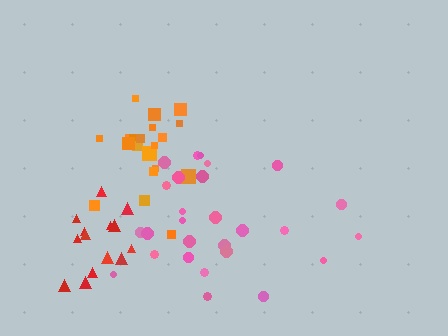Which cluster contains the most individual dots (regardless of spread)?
Pink (27).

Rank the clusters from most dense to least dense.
red, orange, pink.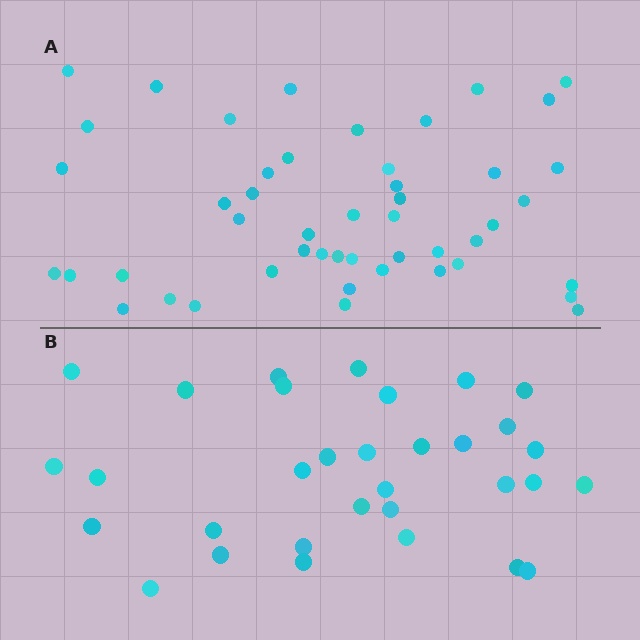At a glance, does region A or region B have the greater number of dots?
Region A (the top region) has more dots.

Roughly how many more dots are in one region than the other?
Region A has approximately 15 more dots than region B.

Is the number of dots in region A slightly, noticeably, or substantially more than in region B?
Region A has substantially more. The ratio is roughly 1.5 to 1.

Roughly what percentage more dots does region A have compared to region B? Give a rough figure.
About 50% more.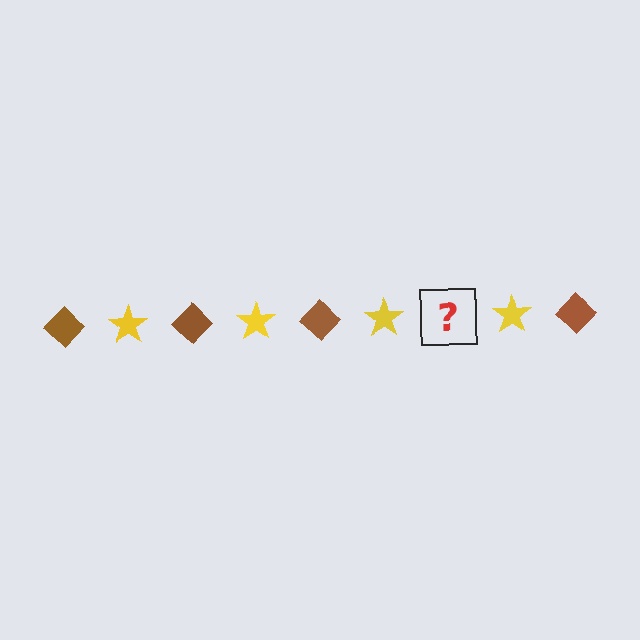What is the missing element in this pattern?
The missing element is a brown diamond.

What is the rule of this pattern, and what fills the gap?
The rule is that the pattern alternates between brown diamond and yellow star. The gap should be filled with a brown diamond.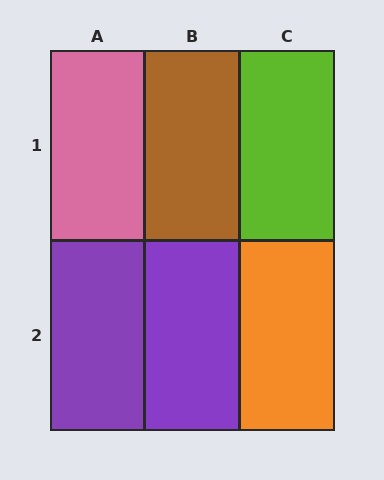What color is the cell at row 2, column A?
Purple.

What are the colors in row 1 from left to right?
Pink, brown, lime.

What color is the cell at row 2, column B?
Purple.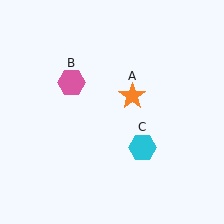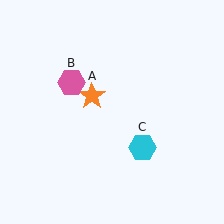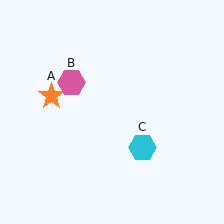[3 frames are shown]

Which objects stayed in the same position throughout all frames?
Pink hexagon (object B) and cyan hexagon (object C) remained stationary.